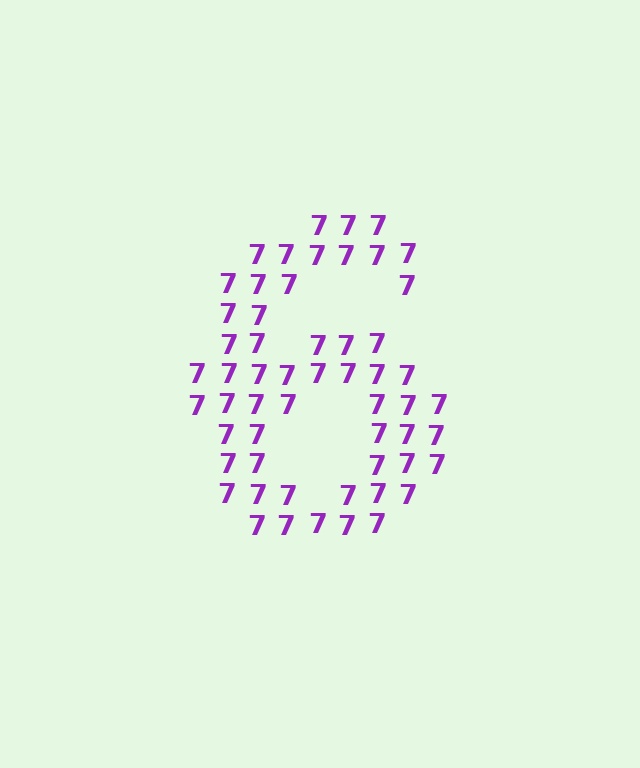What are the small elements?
The small elements are digit 7's.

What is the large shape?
The large shape is the digit 6.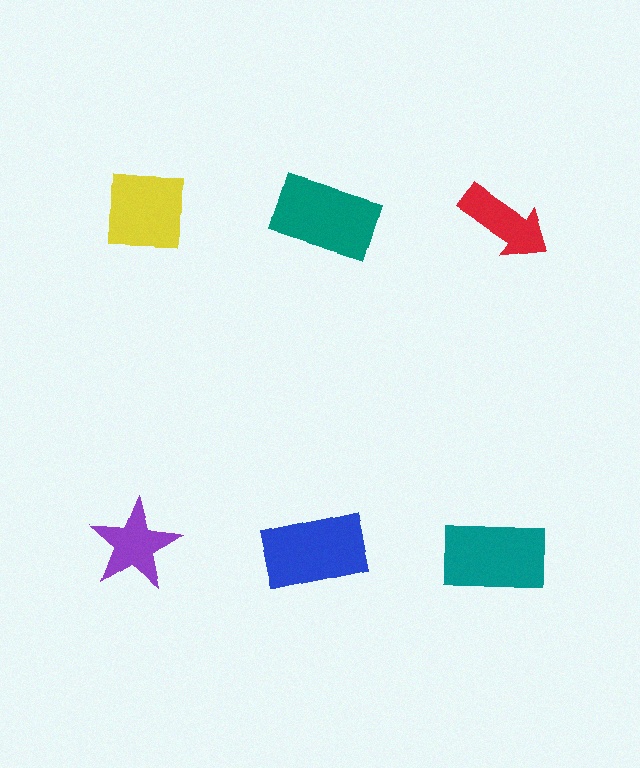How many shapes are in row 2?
3 shapes.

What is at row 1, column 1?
A yellow square.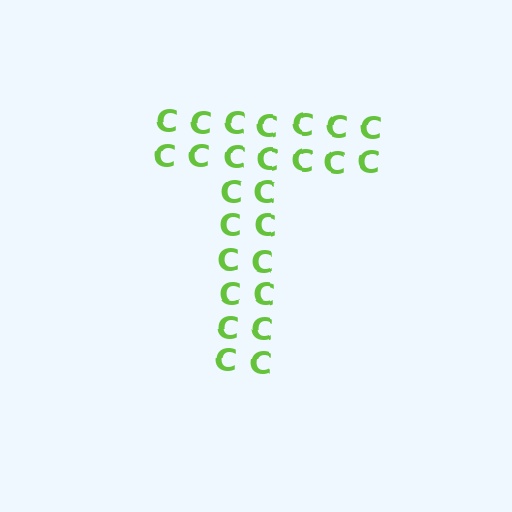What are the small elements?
The small elements are letter C's.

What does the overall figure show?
The overall figure shows the letter T.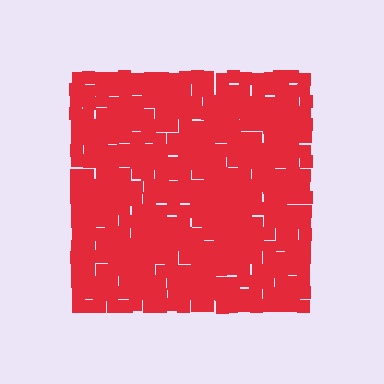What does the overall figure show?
The overall figure shows a square.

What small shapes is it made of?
It is made of small squares.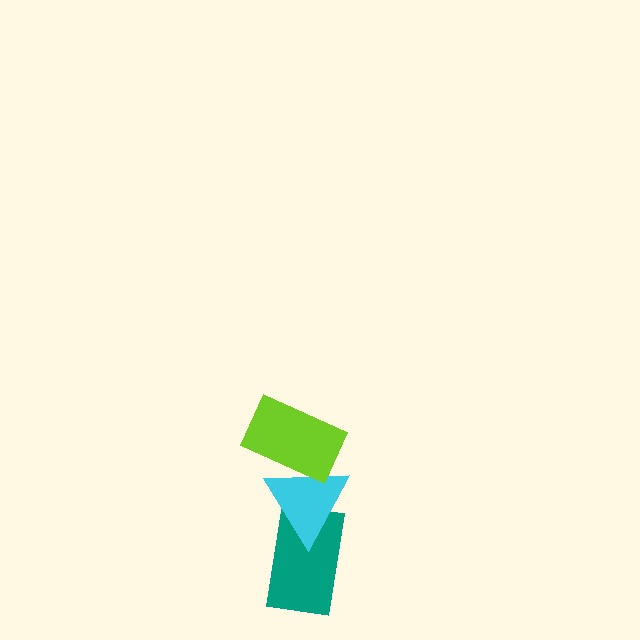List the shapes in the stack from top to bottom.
From top to bottom: the lime rectangle, the cyan triangle, the teal rectangle.